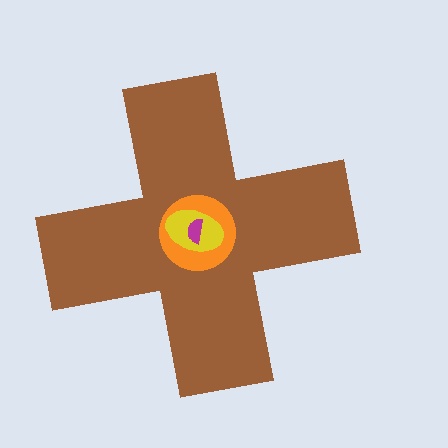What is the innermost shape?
The magenta semicircle.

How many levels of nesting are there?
4.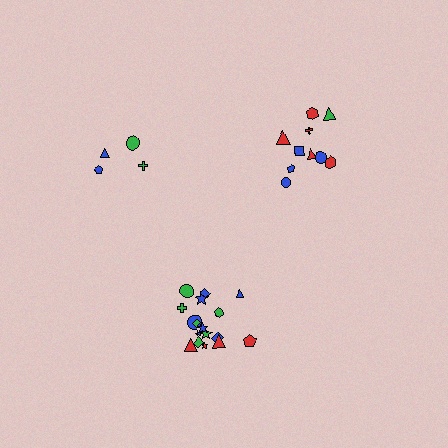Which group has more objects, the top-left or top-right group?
The top-right group.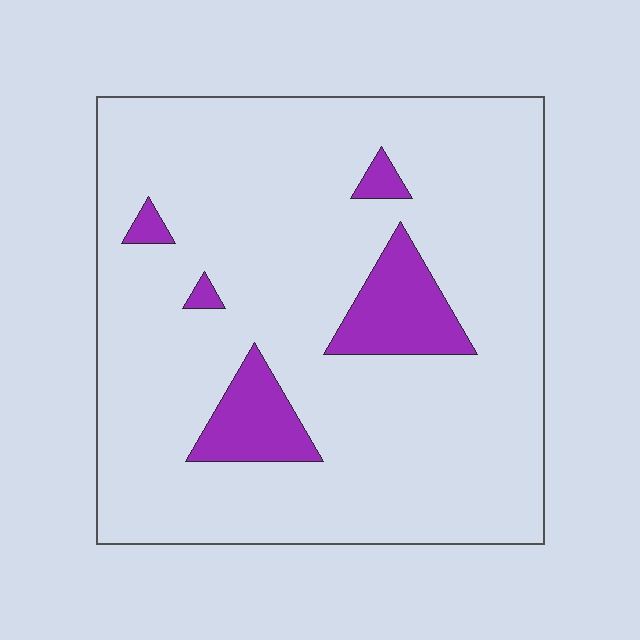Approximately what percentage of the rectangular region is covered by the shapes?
Approximately 10%.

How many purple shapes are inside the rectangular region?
5.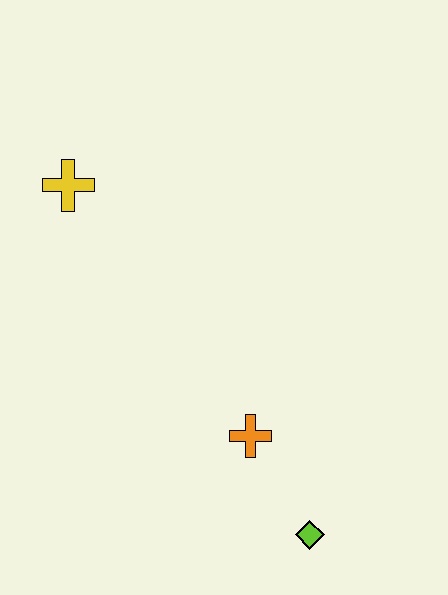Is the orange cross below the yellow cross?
Yes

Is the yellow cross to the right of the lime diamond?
No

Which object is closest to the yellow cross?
The orange cross is closest to the yellow cross.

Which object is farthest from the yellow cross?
The lime diamond is farthest from the yellow cross.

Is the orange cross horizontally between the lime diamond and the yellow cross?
Yes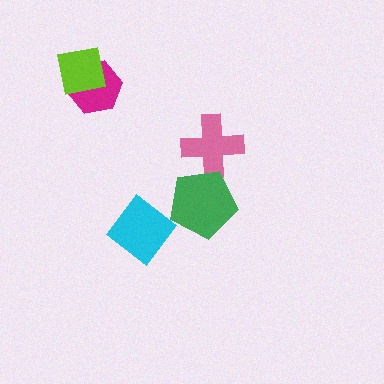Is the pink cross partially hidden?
Yes, it is partially covered by another shape.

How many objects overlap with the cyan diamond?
0 objects overlap with the cyan diamond.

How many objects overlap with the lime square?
1 object overlaps with the lime square.